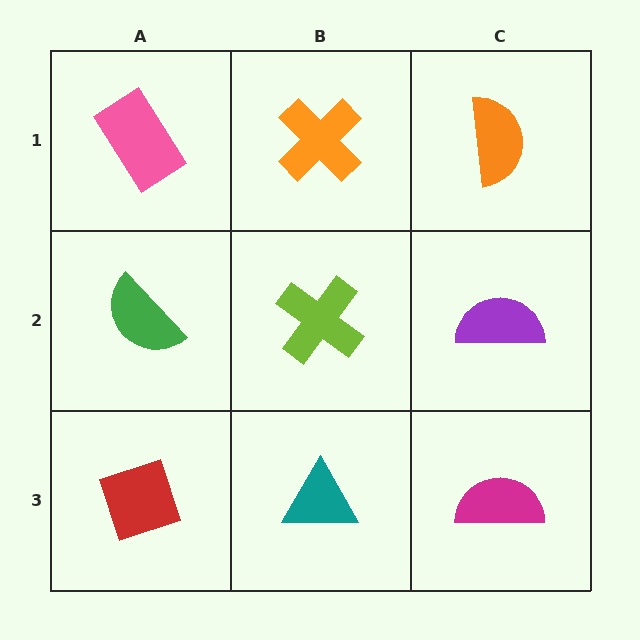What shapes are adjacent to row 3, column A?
A green semicircle (row 2, column A), a teal triangle (row 3, column B).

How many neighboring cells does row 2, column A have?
3.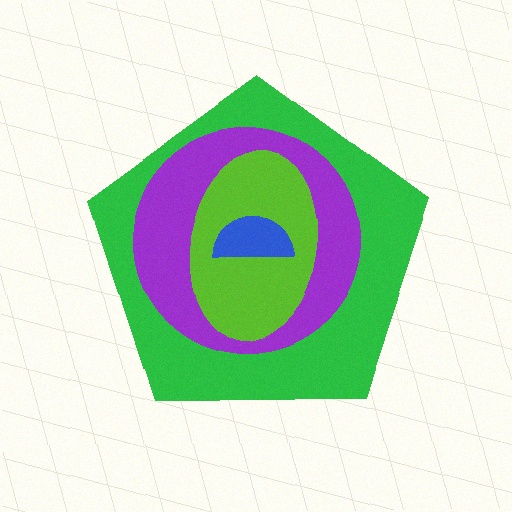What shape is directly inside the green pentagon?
The purple circle.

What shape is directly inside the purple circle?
The lime ellipse.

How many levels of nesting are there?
4.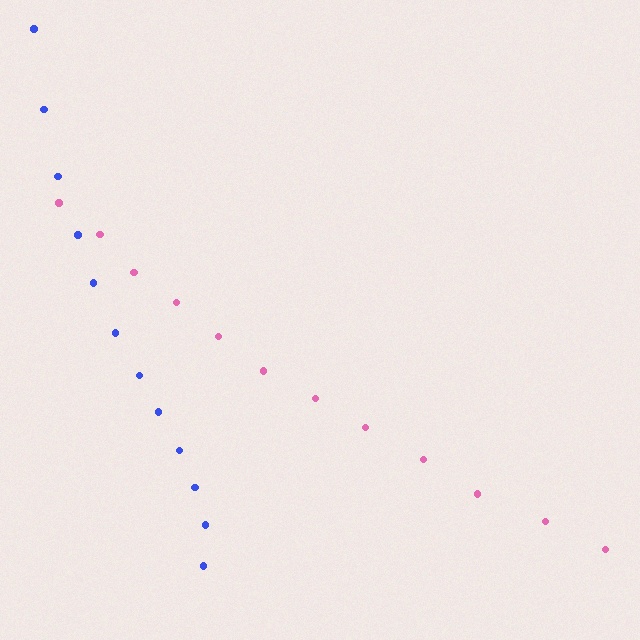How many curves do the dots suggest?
There are 2 distinct paths.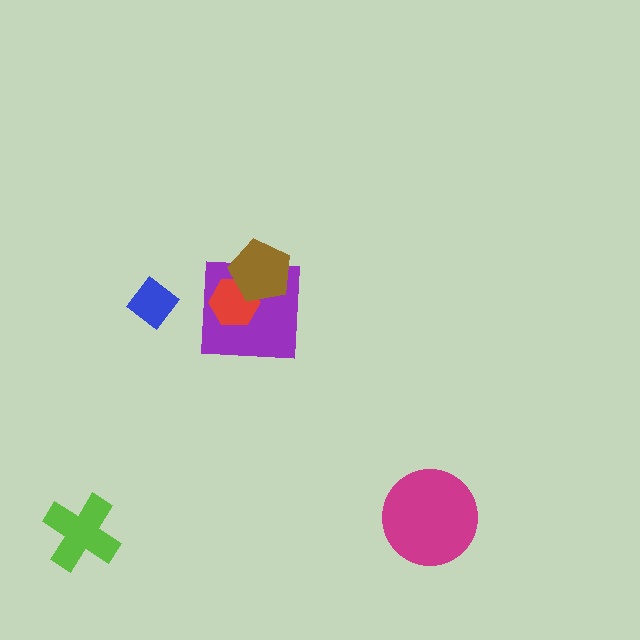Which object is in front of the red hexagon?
The brown pentagon is in front of the red hexagon.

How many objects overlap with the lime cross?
0 objects overlap with the lime cross.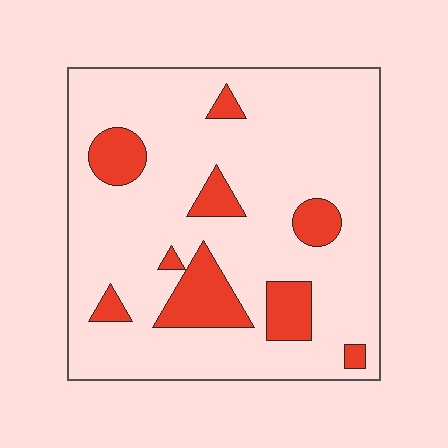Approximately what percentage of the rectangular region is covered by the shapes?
Approximately 15%.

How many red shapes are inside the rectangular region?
9.